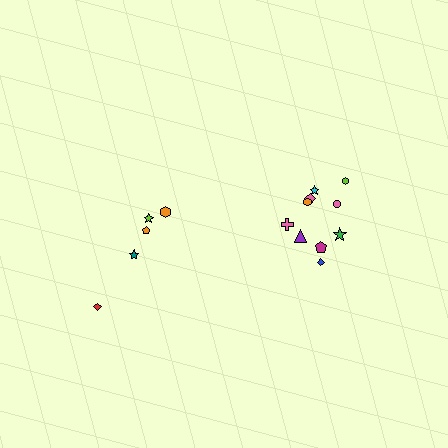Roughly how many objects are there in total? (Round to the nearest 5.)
Roughly 15 objects in total.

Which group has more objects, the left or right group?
The right group.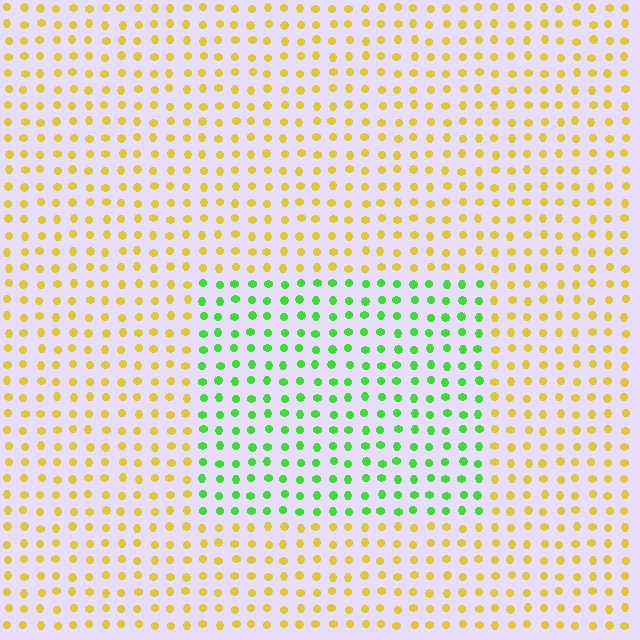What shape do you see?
I see a rectangle.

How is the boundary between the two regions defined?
The boundary is defined purely by a slight shift in hue (about 64 degrees). Spacing, size, and orientation are identical on both sides.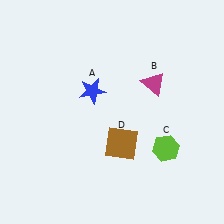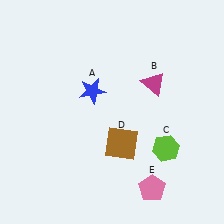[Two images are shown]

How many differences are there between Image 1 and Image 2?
There is 1 difference between the two images.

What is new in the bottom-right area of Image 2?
A pink pentagon (E) was added in the bottom-right area of Image 2.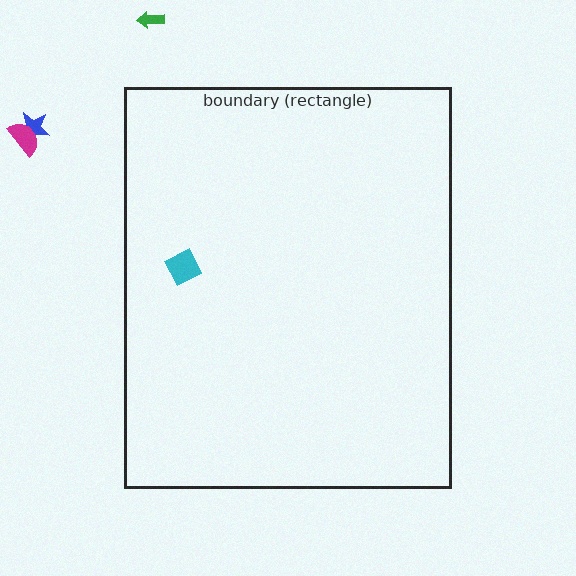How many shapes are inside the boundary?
1 inside, 3 outside.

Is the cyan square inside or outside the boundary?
Inside.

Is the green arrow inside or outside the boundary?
Outside.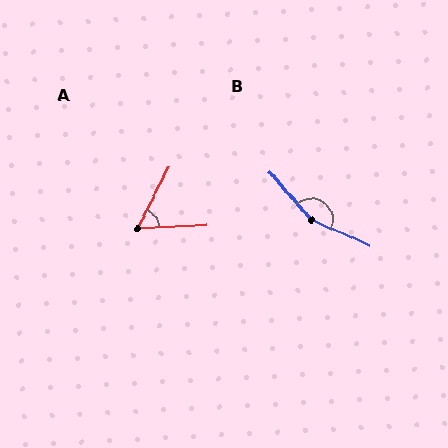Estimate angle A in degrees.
Approximately 59 degrees.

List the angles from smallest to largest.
A (59°), B (155°).